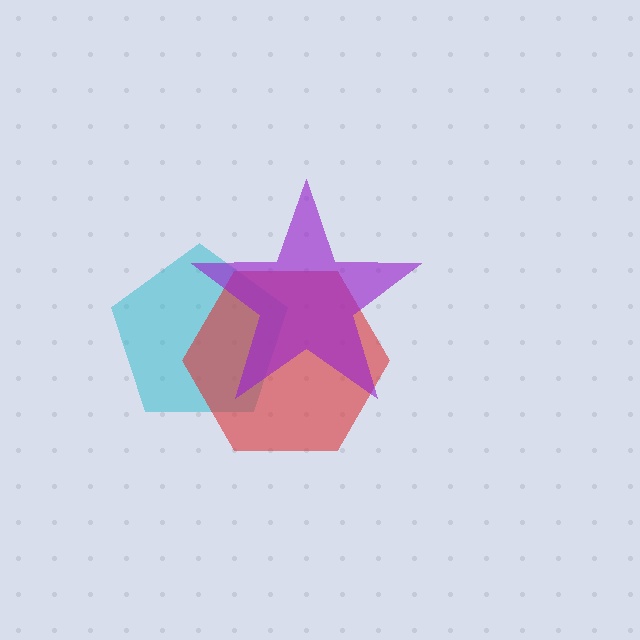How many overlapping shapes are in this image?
There are 3 overlapping shapes in the image.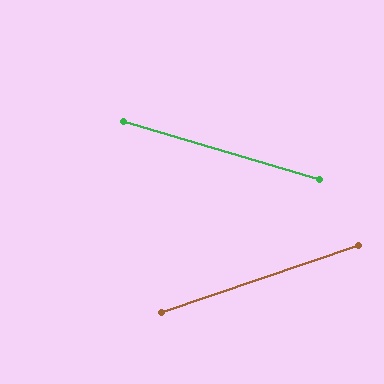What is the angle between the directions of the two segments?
Approximately 35 degrees.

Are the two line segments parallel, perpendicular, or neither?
Neither parallel nor perpendicular — they differ by about 35°.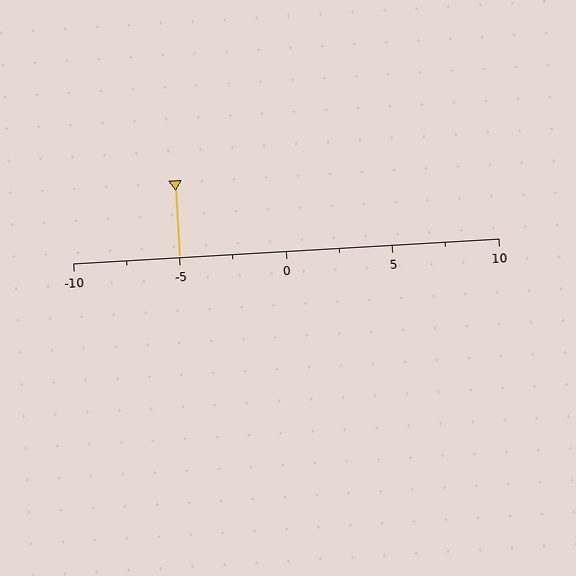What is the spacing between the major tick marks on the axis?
The major ticks are spaced 5 apart.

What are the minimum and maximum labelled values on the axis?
The axis runs from -10 to 10.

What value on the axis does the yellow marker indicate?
The marker indicates approximately -5.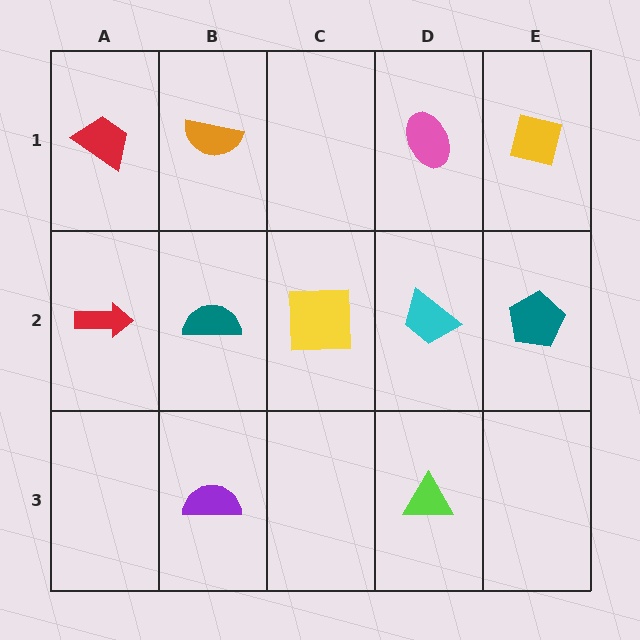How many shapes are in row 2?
5 shapes.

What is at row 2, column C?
A yellow square.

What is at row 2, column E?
A teal pentagon.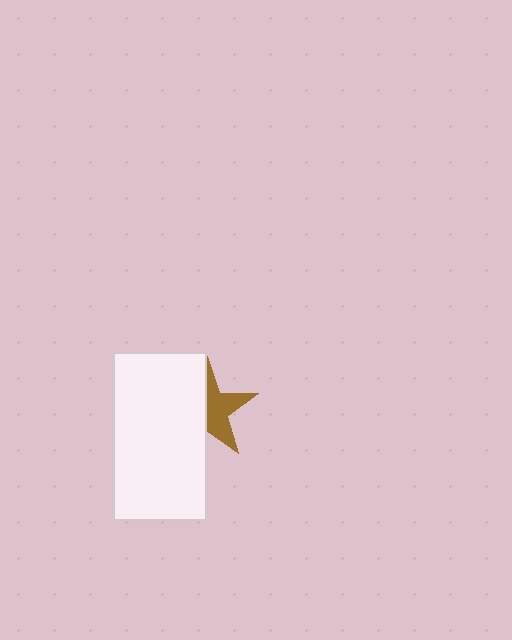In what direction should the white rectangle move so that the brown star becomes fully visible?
The white rectangle should move left. That is the shortest direction to clear the overlap and leave the brown star fully visible.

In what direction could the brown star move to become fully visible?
The brown star could move right. That would shift it out from behind the white rectangle entirely.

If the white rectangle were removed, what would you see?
You would see the complete brown star.